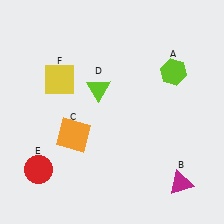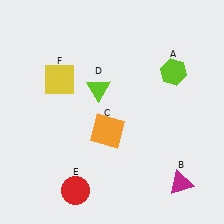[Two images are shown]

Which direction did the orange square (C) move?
The orange square (C) moved right.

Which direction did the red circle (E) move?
The red circle (E) moved right.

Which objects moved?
The objects that moved are: the orange square (C), the red circle (E).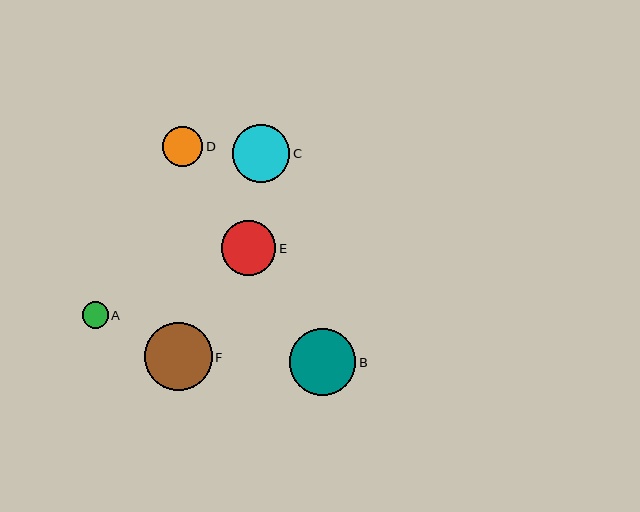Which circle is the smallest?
Circle A is the smallest with a size of approximately 26 pixels.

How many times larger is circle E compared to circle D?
Circle E is approximately 1.4 times the size of circle D.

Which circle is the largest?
Circle F is the largest with a size of approximately 68 pixels.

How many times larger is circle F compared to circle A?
Circle F is approximately 2.6 times the size of circle A.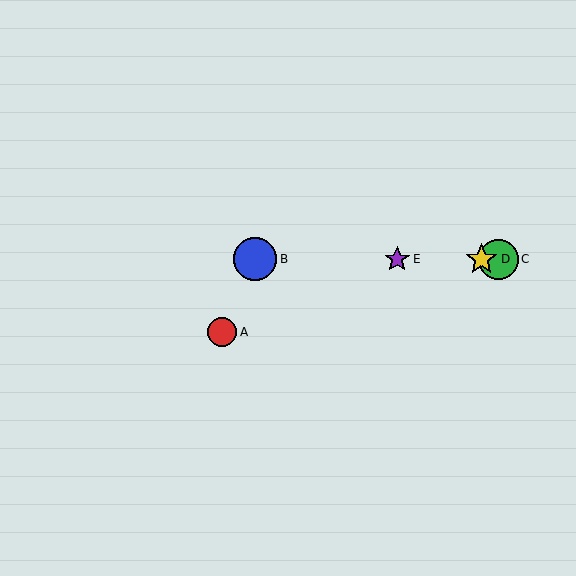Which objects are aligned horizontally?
Objects B, C, D, E are aligned horizontally.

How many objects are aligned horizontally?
4 objects (B, C, D, E) are aligned horizontally.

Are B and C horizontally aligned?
Yes, both are at y≈259.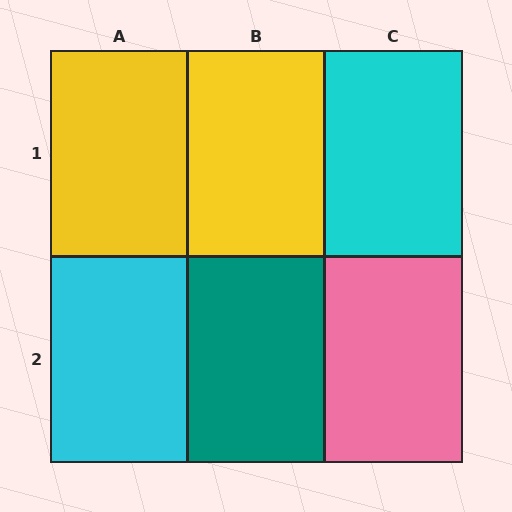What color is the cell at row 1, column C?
Cyan.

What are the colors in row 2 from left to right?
Cyan, teal, pink.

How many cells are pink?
1 cell is pink.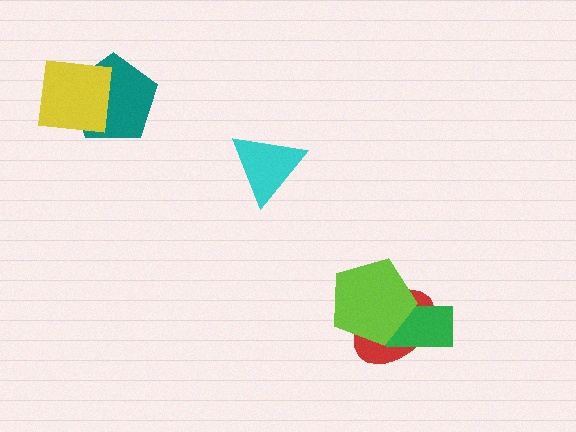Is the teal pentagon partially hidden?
Yes, it is partially covered by another shape.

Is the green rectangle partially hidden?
Yes, it is partially covered by another shape.